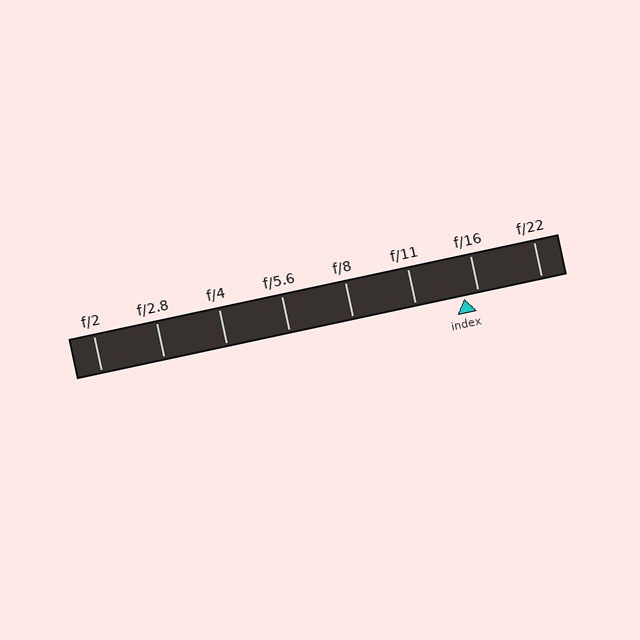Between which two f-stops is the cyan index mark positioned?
The index mark is between f/11 and f/16.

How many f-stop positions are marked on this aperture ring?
There are 8 f-stop positions marked.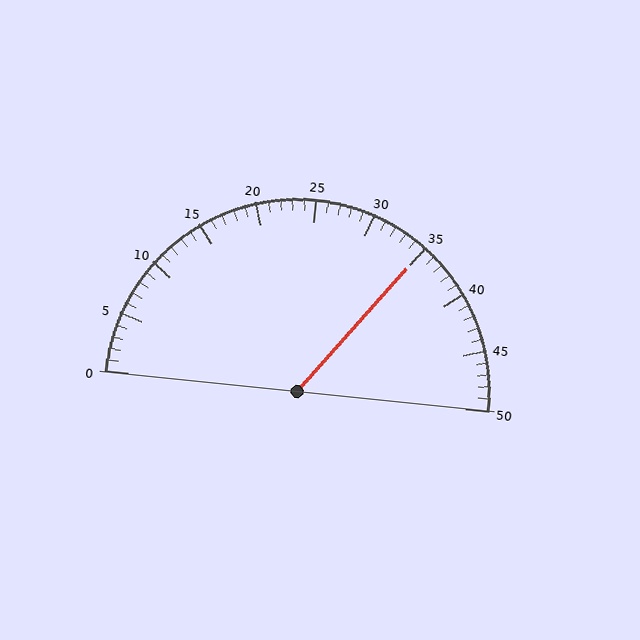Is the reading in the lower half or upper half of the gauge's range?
The reading is in the upper half of the range (0 to 50).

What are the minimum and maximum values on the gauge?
The gauge ranges from 0 to 50.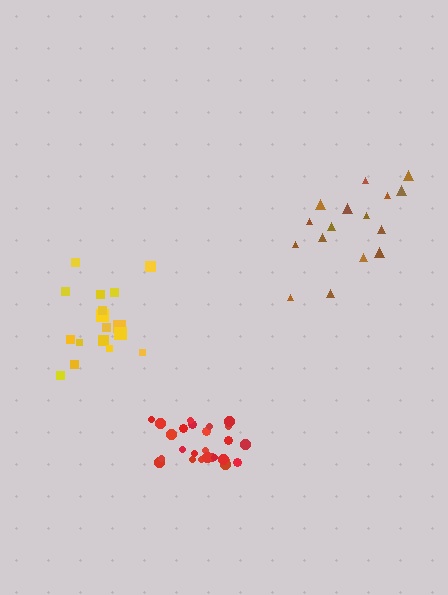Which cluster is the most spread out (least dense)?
Brown.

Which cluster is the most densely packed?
Red.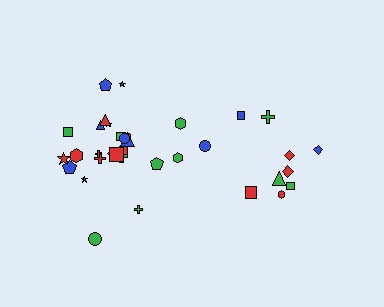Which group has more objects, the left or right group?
The left group.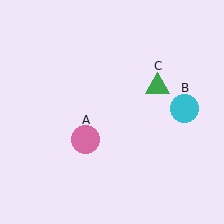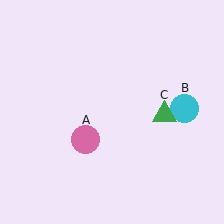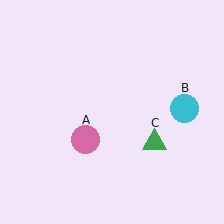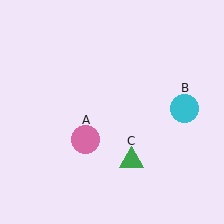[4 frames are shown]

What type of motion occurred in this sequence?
The green triangle (object C) rotated clockwise around the center of the scene.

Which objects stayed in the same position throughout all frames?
Pink circle (object A) and cyan circle (object B) remained stationary.